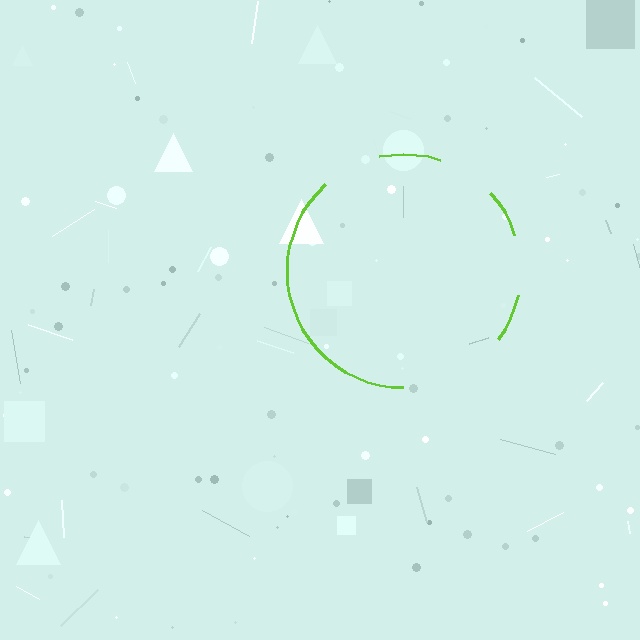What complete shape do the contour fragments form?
The contour fragments form a circle.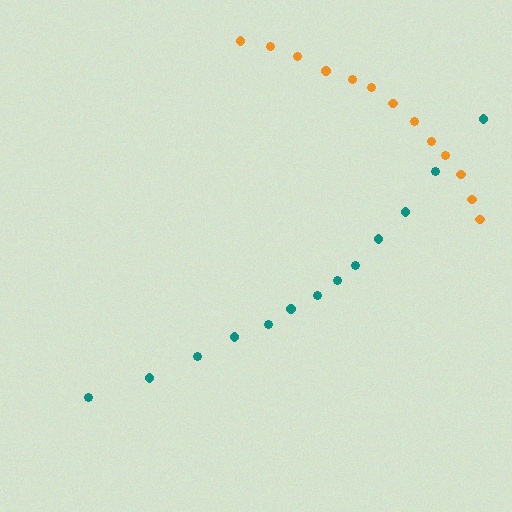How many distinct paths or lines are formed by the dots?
There are 2 distinct paths.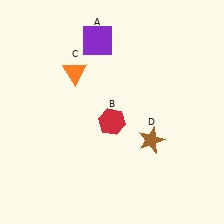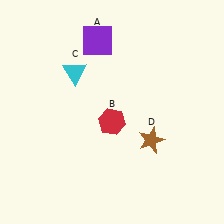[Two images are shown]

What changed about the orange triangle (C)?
In Image 1, C is orange. In Image 2, it changed to cyan.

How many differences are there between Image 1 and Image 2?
There is 1 difference between the two images.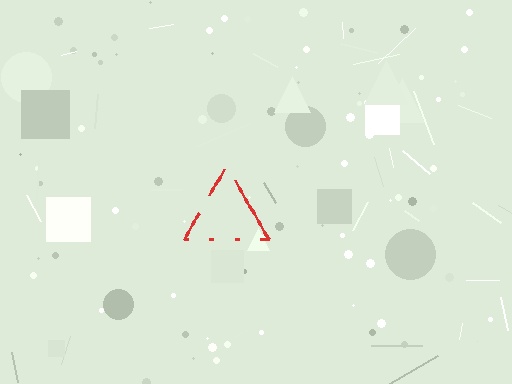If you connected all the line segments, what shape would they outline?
They would outline a triangle.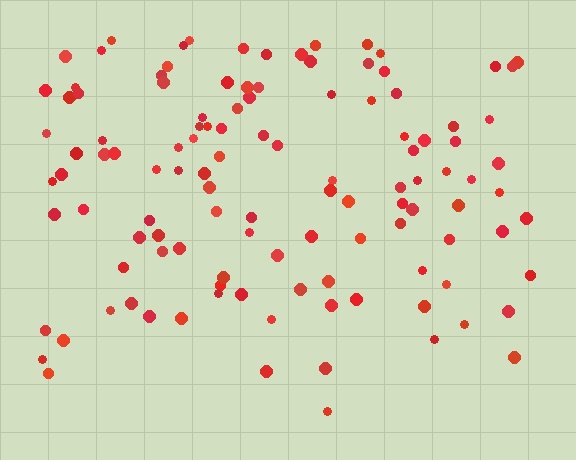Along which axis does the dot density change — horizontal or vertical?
Vertical.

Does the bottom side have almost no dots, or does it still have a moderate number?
Still a moderate number, just noticeably fewer than the top.